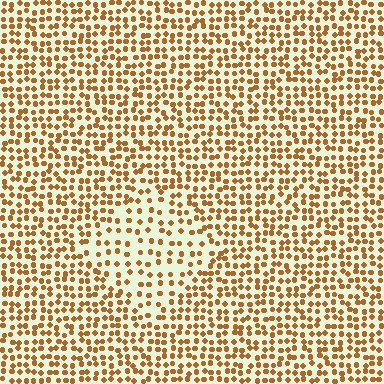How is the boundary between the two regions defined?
The boundary is defined by a change in element density (approximately 1.8x ratio). All elements are the same color, size, and shape.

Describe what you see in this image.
The image contains small brown elements arranged at two different densities. A diamond-shaped region is visible where the elements are less densely packed than the surrounding area.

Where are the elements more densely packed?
The elements are more densely packed outside the diamond boundary.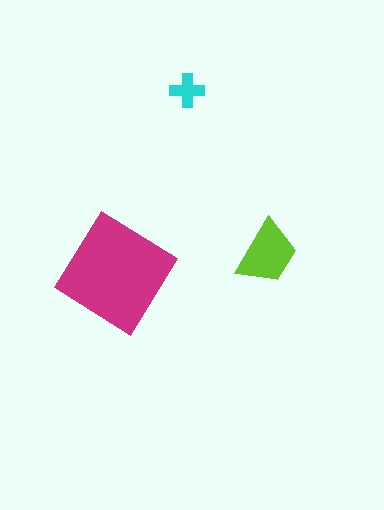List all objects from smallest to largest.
The cyan cross, the lime trapezoid, the magenta diamond.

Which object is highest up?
The cyan cross is topmost.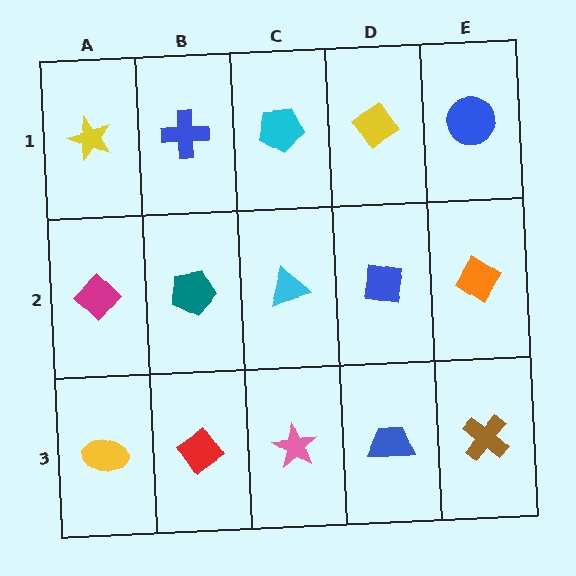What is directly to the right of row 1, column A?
A blue cross.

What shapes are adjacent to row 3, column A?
A magenta diamond (row 2, column A), a red diamond (row 3, column B).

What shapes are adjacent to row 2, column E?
A blue circle (row 1, column E), a brown cross (row 3, column E), a blue square (row 2, column D).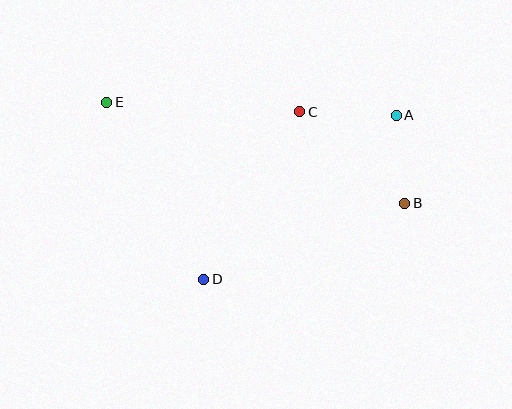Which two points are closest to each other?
Points A and B are closest to each other.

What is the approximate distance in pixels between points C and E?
The distance between C and E is approximately 194 pixels.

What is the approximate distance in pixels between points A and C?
The distance between A and C is approximately 96 pixels.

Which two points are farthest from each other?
Points B and E are farthest from each other.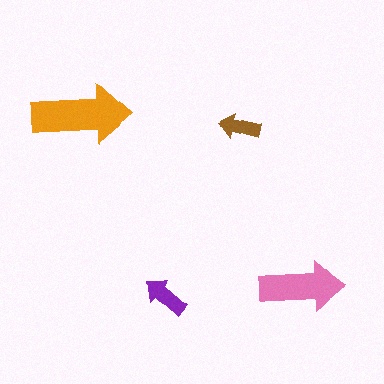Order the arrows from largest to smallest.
the orange one, the pink one, the purple one, the brown one.